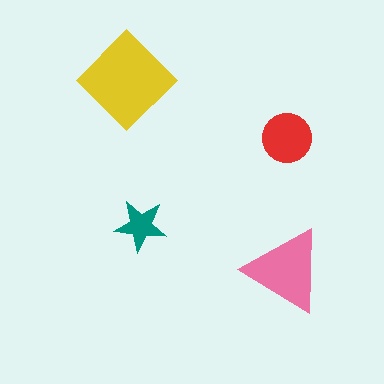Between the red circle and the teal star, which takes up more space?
The red circle.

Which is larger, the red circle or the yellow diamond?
The yellow diamond.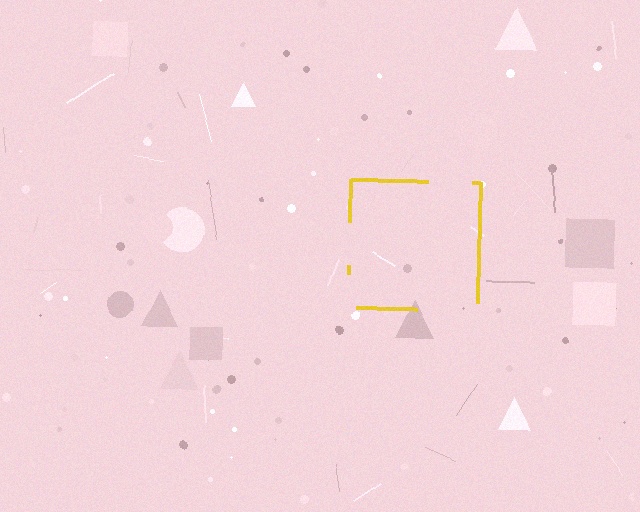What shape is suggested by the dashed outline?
The dashed outline suggests a square.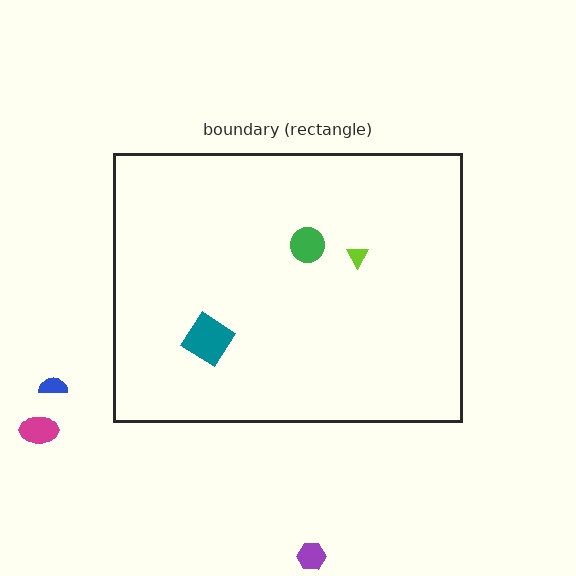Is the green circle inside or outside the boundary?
Inside.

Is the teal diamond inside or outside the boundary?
Inside.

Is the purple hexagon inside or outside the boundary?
Outside.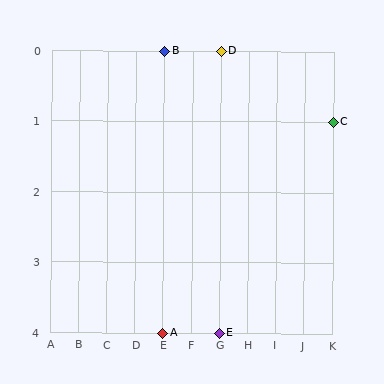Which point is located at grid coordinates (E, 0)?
Point B is at (E, 0).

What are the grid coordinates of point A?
Point A is at grid coordinates (E, 4).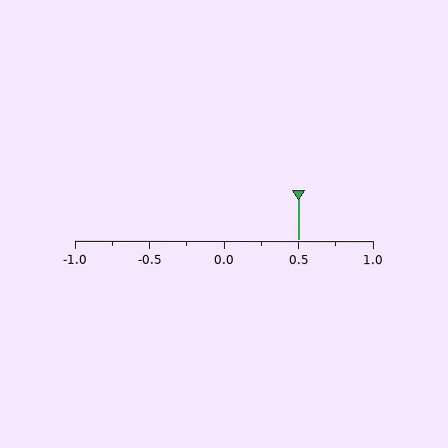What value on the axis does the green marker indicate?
The marker indicates approximately 0.5.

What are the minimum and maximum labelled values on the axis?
The axis runs from -1.0 to 1.0.